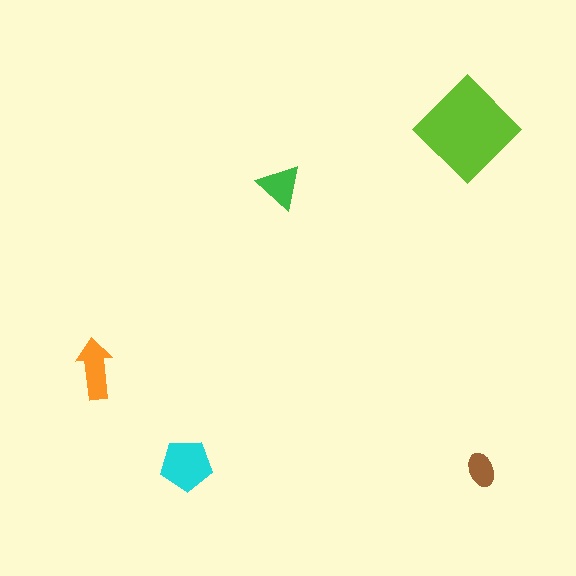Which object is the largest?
The lime diamond.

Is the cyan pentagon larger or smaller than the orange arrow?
Larger.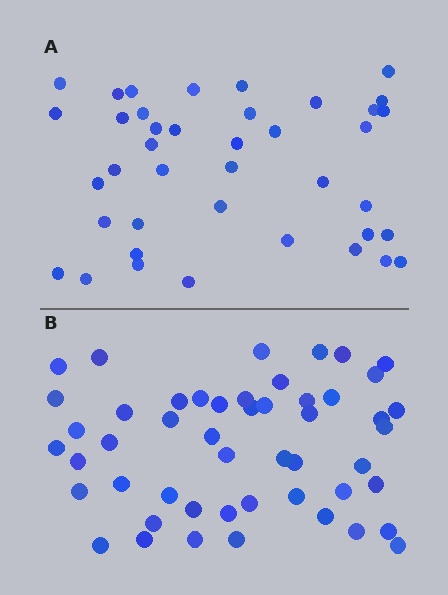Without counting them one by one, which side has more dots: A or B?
Region B (the bottom region) has more dots.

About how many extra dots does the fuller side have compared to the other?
Region B has roughly 10 or so more dots than region A.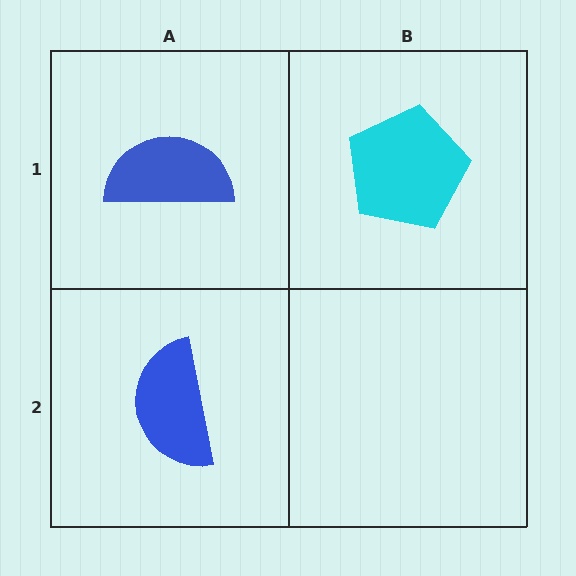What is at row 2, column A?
A blue semicircle.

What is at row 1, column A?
A blue semicircle.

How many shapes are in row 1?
2 shapes.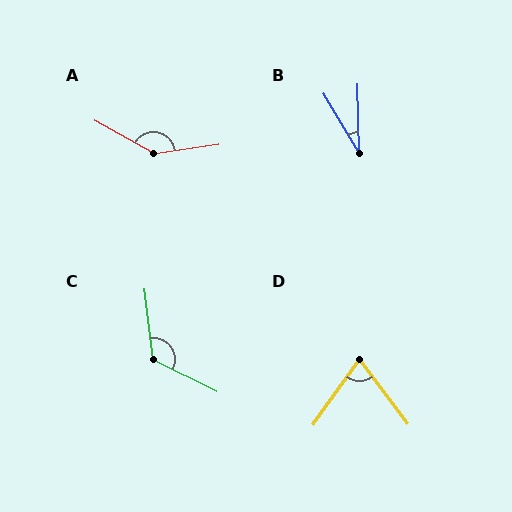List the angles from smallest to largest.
B (29°), D (73°), C (124°), A (143°).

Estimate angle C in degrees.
Approximately 124 degrees.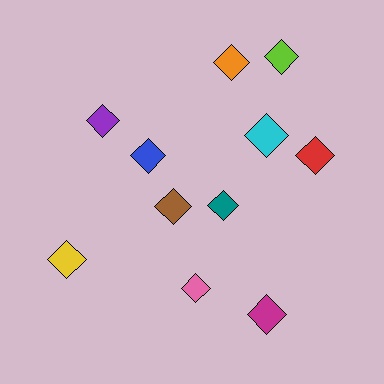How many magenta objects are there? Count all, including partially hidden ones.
There is 1 magenta object.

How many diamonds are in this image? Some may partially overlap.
There are 11 diamonds.